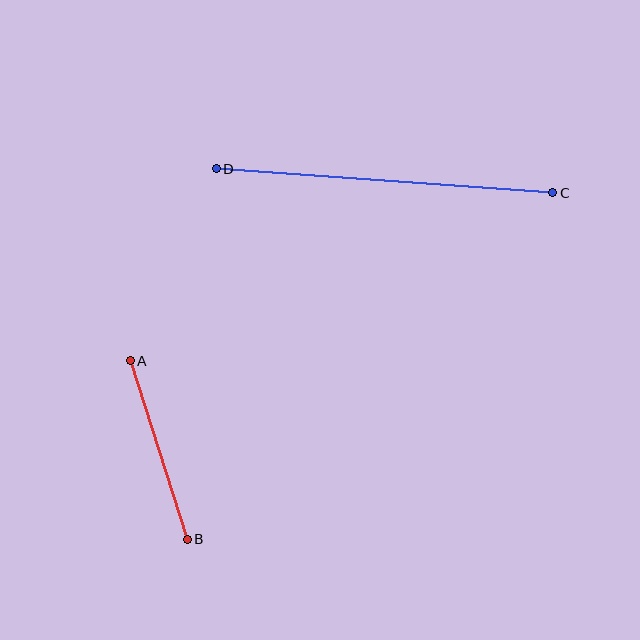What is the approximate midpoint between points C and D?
The midpoint is at approximately (385, 181) pixels.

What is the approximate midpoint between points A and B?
The midpoint is at approximately (159, 450) pixels.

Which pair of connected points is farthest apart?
Points C and D are farthest apart.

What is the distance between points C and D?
The distance is approximately 338 pixels.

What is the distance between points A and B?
The distance is approximately 187 pixels.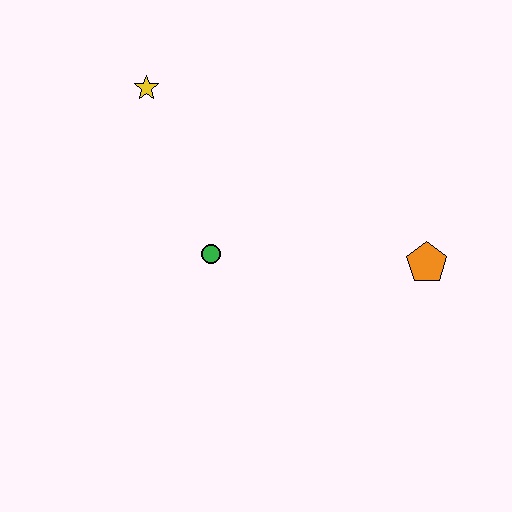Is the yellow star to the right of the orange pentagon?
No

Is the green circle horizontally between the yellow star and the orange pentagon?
Yes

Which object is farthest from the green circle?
The orange pentagon is farthest from the green circle.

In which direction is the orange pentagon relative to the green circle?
The orange pentagon is to the right of the green circle.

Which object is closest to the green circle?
The yellow star is closest to the green circle.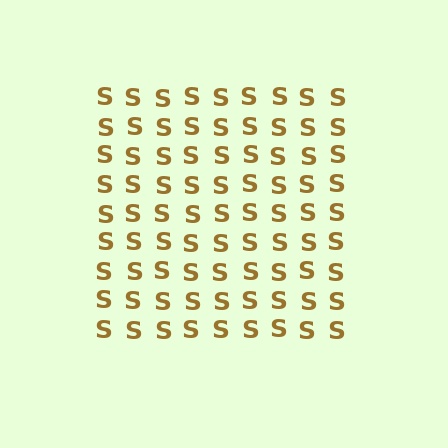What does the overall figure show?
The overall figure shows a square.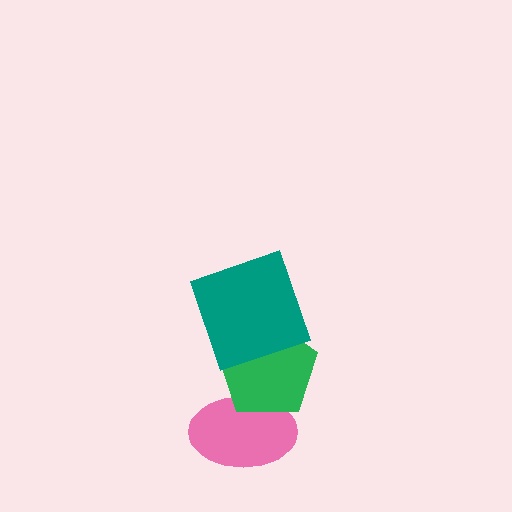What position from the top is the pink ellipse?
The pink ellipse is 3rd from the top.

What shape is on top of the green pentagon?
The teal square is on top of the green pentagon.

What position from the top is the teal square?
The teal square is 1st from the top.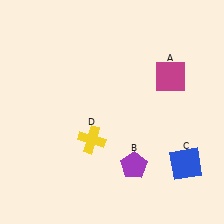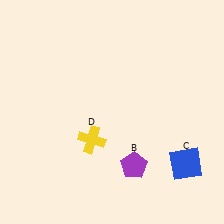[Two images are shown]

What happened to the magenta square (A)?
The magenta square (A) was removed in Image 2. It was in the top-right area of Image 1.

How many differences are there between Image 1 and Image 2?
There is 1 difference between the two images.